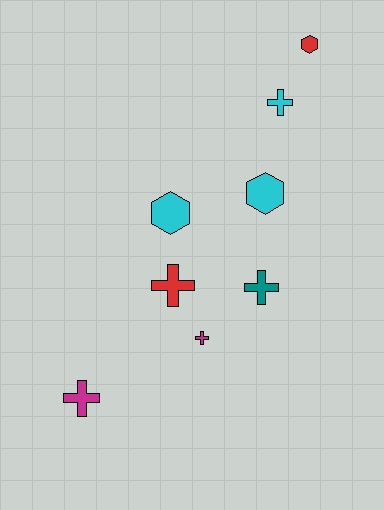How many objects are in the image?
There are 8 objects.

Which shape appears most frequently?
Cross, with 5 objects.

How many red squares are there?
There are no red squares.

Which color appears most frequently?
Cyan, with 3 objects.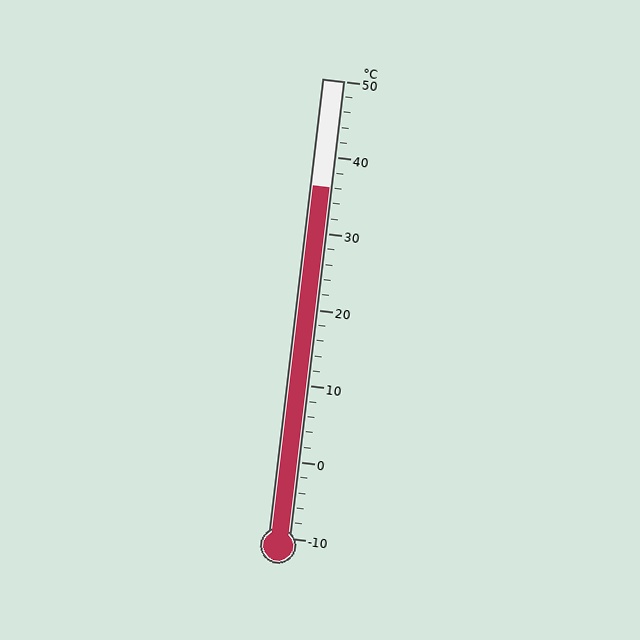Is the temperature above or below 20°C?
The temperature is above 20°C.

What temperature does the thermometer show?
The thermometer shows approximately 36°C.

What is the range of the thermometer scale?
The thermometer scale ranges from -10°C to 50°C.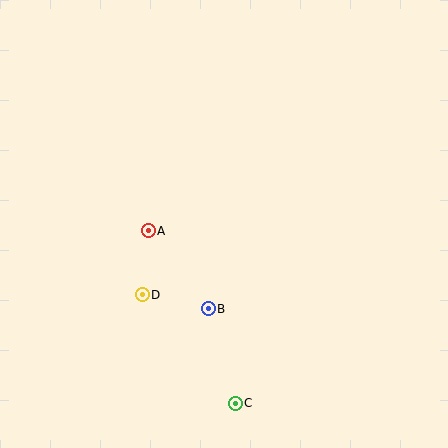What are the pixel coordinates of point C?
Point C is at (235, 403).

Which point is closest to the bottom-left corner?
Point D is closest to the bottom-left corner.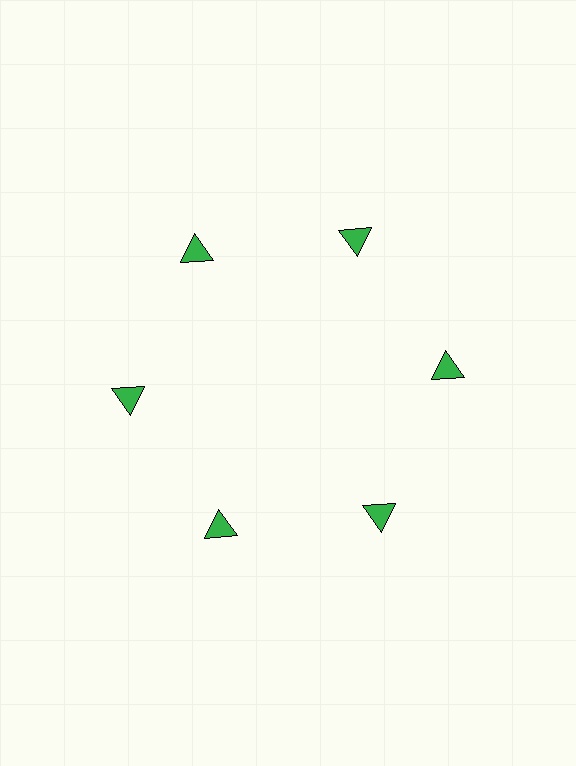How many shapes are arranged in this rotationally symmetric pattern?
There are 6 shapes, arranged in 6 groups of 1.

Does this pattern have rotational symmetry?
Yes, this pattern has 6-fold rotational symmetry. It looks the same after rotating 60 degrees around the center.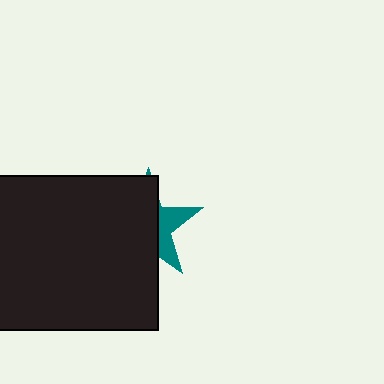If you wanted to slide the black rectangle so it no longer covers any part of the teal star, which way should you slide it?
Slide it left — that is the most direct way to separate the two shapes.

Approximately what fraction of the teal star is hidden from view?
Roughly 69% of the teal star is hidden behind the black rectangle.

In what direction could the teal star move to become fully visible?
The teal star could move right. That would shift it out from behind the black rectangle entirely.